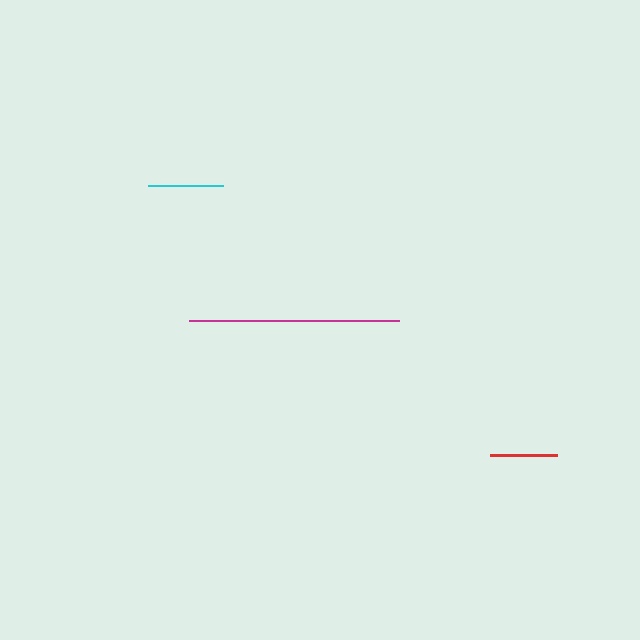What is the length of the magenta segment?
The magenta segment is approximately 210 pixels long.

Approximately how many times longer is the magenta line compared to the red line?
The magenta line is approximately 3.1 times the length of the red line.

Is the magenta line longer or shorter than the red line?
The magenta line is longer than the red line.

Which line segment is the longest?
The magenta line is the longest at approximately 210 pixels.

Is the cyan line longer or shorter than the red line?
The cyan line is longer than the red line.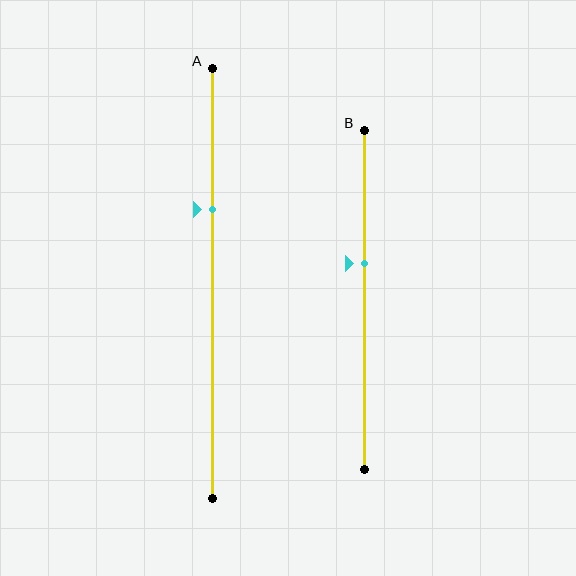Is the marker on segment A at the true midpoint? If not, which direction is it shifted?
No, the marker on segment A is shifted upward by about 17% of the segment length.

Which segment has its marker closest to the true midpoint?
Segment B has its marker closest to the true midpoint.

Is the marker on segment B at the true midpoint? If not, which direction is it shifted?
No, the marker on segment B is shifted upward by about 11% of the segment length.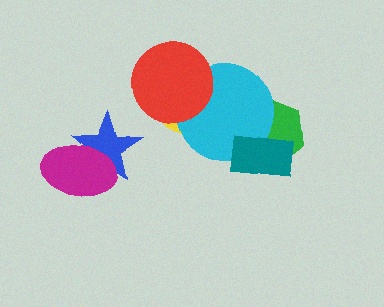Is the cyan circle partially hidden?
Yes, it is partially covered by another shape.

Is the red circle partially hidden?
No, no other shape covers it.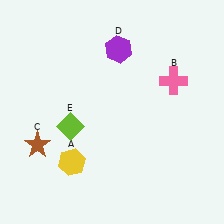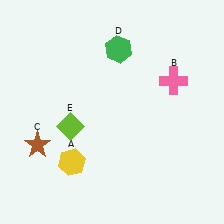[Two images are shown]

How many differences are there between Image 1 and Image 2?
There is 1 difference between the two images.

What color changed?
The hexagon (D) changed from purple in Image 1 to green in Image 2.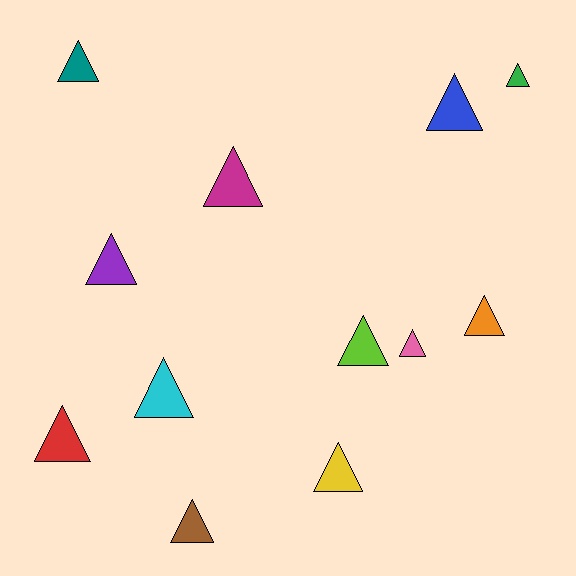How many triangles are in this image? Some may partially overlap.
There are 12 triangles.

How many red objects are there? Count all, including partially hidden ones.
There is 1 red object.